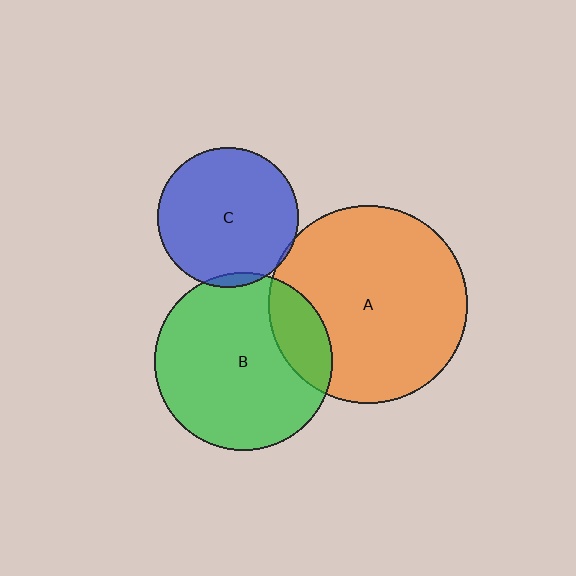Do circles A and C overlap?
Yes.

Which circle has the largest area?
Circle A (orange).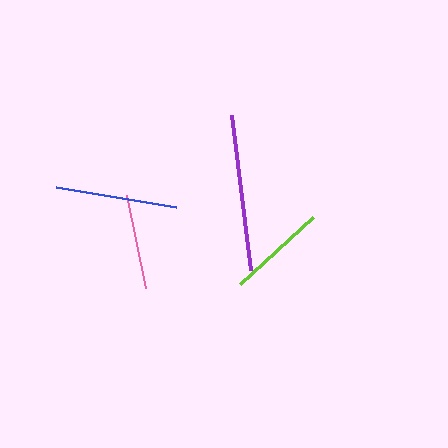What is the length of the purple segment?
The purple segment is approximately 155 pixels long.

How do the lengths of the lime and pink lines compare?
The lime and pink lines are approximately the same length.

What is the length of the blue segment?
The blue segment is approximately 121 pixels long.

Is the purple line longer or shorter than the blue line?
The purple line is longer than the blue line.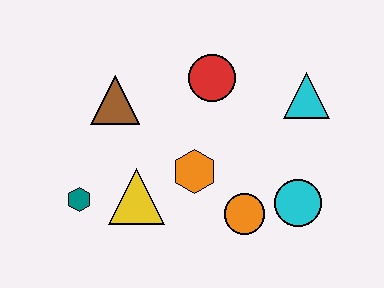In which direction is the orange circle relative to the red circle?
The orange circle is below the red circle.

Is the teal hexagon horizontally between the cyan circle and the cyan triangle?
No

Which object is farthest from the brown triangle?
The cyan circle is farthest from the brown triangle.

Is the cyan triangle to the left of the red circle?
No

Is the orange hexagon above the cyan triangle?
No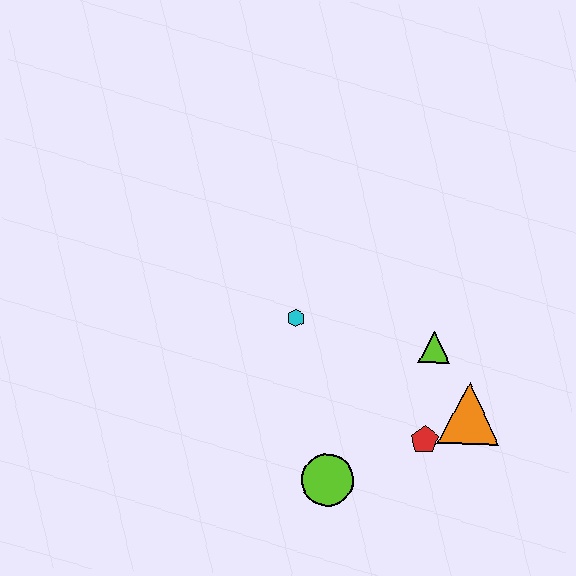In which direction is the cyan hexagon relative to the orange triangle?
The cyan hexagon is to the left of the orange triangle.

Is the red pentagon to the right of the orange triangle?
No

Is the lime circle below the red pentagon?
Yes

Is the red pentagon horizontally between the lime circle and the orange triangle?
Yes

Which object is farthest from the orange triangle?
The cyan hexagon is farthest from the orange triangle.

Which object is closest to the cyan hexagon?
The lime triangle is closest to the cyan hexagon.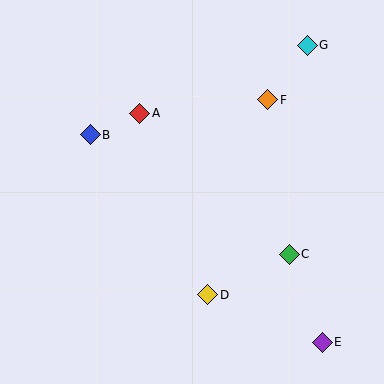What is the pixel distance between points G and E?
The distance between G and E is 297 pixels.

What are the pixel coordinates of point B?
Point B is at (90, 135).